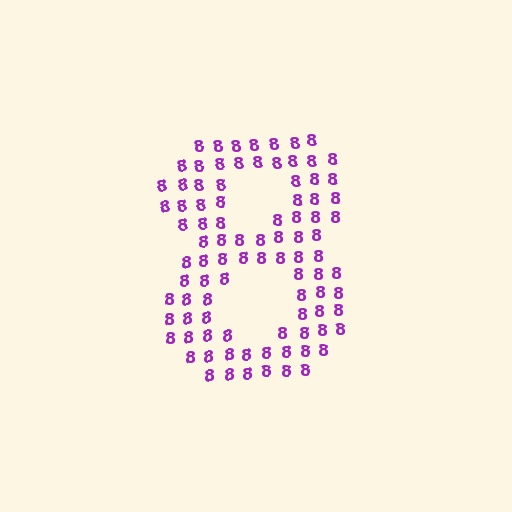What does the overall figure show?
The overall figure shows the digit 8.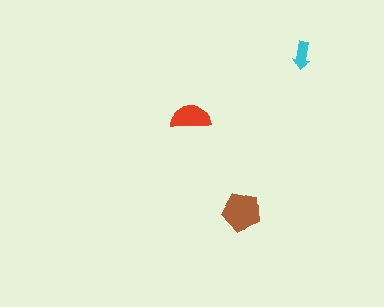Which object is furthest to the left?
The red semicircle is leftmost.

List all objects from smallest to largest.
The cyan arrow, the red semicircle, the brown pentagon.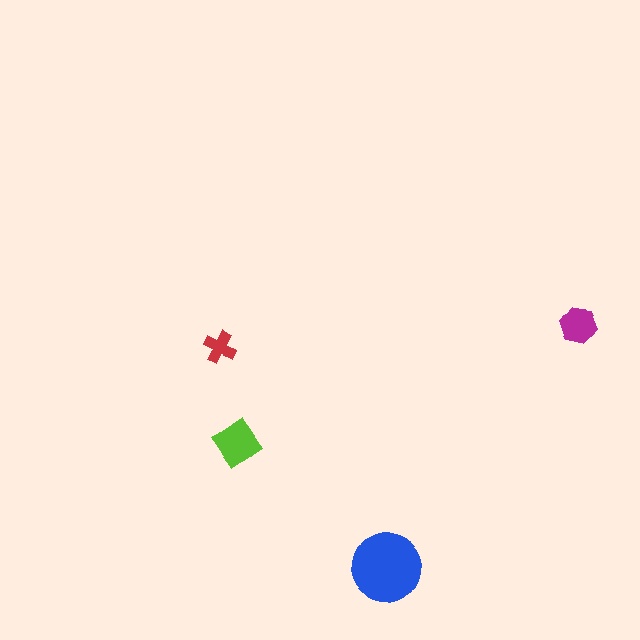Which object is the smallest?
The red cross.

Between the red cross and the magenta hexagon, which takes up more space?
The magenta hexagon.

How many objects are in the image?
There are 4 objects in the image.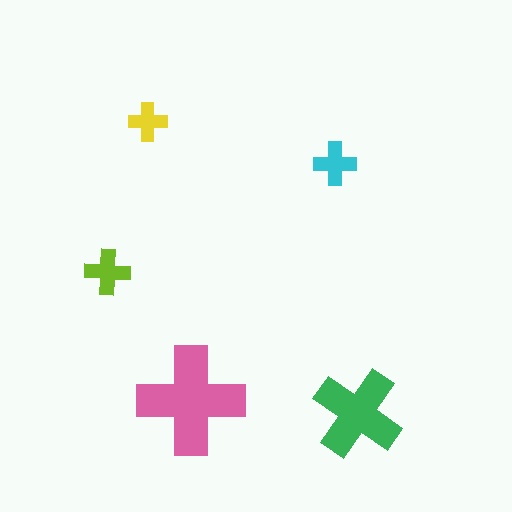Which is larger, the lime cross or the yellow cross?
The lime one.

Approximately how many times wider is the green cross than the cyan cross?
About 2 times wider.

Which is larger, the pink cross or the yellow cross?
The pink one.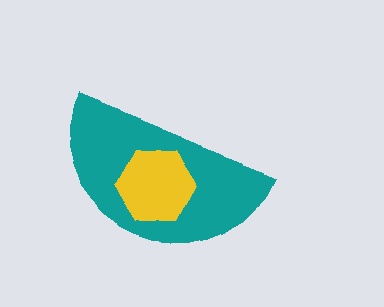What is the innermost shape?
The yellow hexagon.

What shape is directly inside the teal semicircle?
The yellow hexagon.